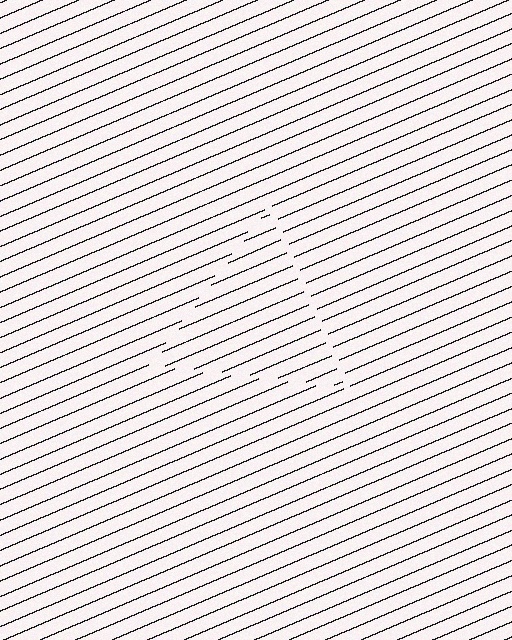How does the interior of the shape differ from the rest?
The interior of the shape contains the same grating, shifted by half a period — the contour is defined by the phase discontinuity where line-ends from the inner and outer gratings abut.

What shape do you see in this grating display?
An illusory triangle. The interior of the shape contains the same grating, shifted by half a period — the contour is defined by the phase discontinuity where line-ends from the inner and outer gratings abut.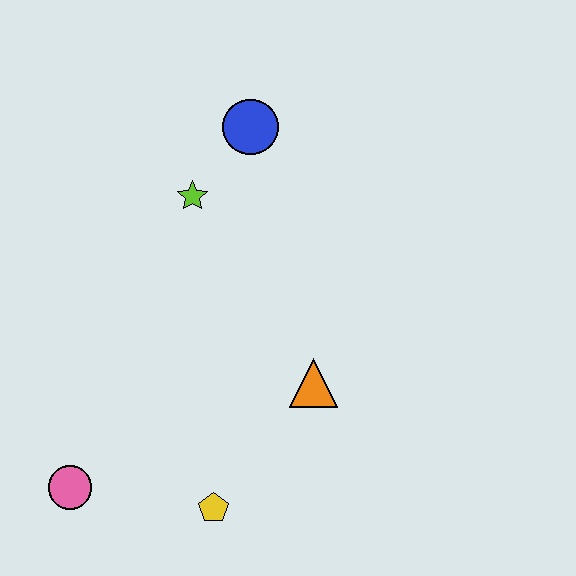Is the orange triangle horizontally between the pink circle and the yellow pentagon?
No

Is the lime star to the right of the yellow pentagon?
No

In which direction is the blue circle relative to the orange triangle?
The blue circle is above the orange triangle.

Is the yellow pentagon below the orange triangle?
Yes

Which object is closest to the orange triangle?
The yellow pentagon is closest to the orange triangle.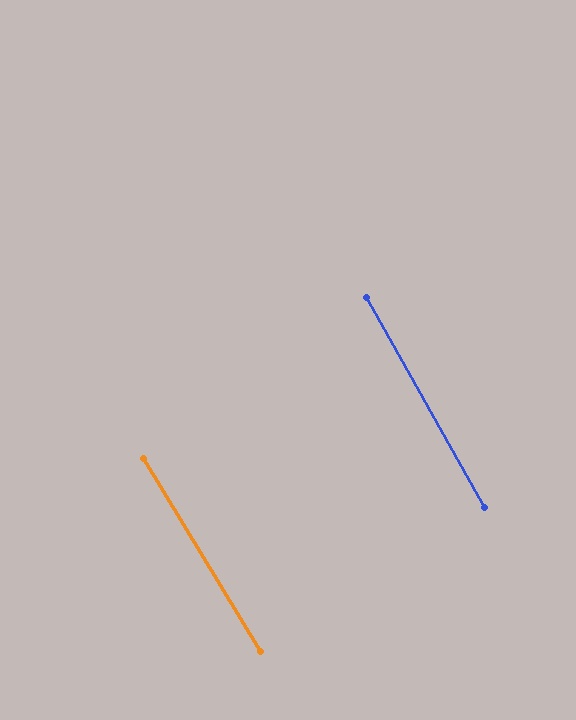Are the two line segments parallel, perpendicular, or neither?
Parallel — their directions differ by only 1.9°.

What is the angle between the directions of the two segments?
Approximately 2 degrees.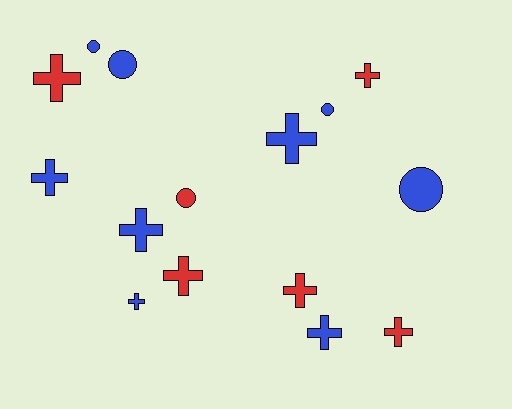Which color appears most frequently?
Blue, with 9 objects.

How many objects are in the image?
There are 15 objects.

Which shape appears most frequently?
Cross, with 10 objects.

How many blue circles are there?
There are 4 blue circles.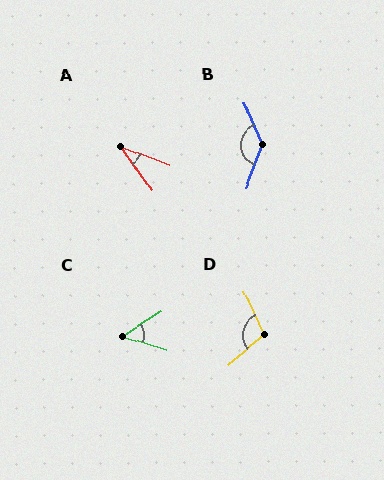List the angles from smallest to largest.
A (34°), C (50°), D (106°), B (136°).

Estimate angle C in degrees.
Approximately 50 degrees.